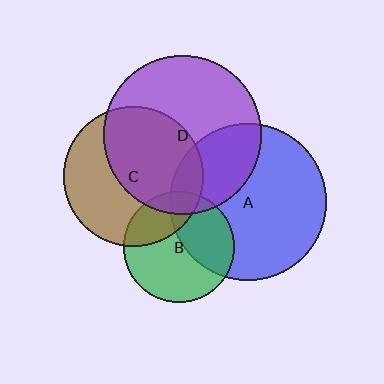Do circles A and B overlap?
Yes.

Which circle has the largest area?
Circle D (purple).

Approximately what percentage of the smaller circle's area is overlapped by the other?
Approximately 40%.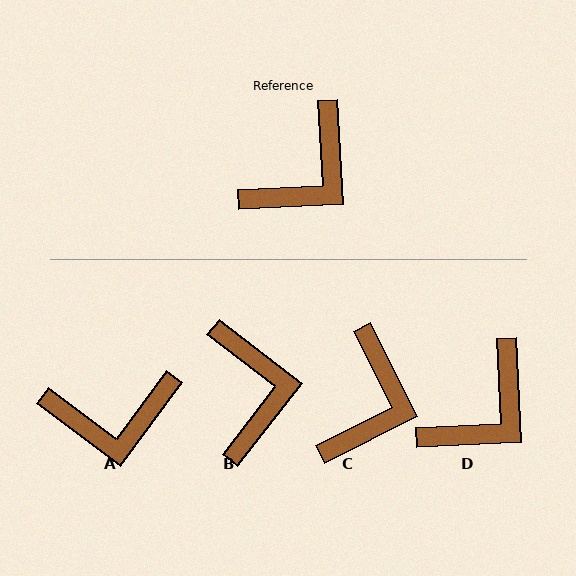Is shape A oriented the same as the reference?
No, it is off by about 40 degrees.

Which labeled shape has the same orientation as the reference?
D.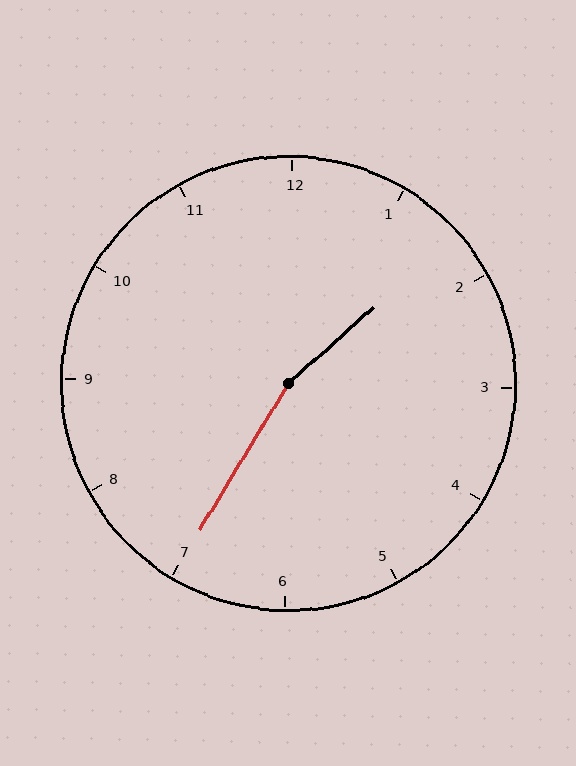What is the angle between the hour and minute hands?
Approximately 162 degrees.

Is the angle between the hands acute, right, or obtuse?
It is obtuse.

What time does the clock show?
1:35.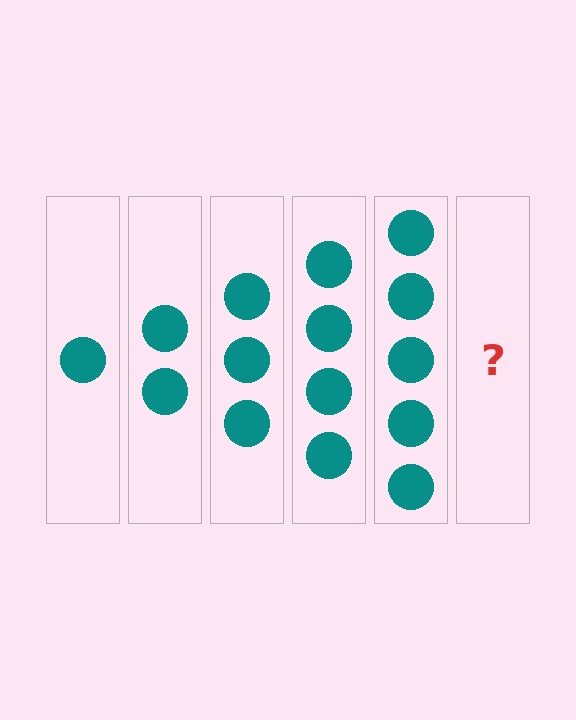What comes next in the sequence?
The next element should be 6 circles.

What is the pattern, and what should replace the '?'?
The pattern is that each step adds one more circle. The '?' should be 6 circles.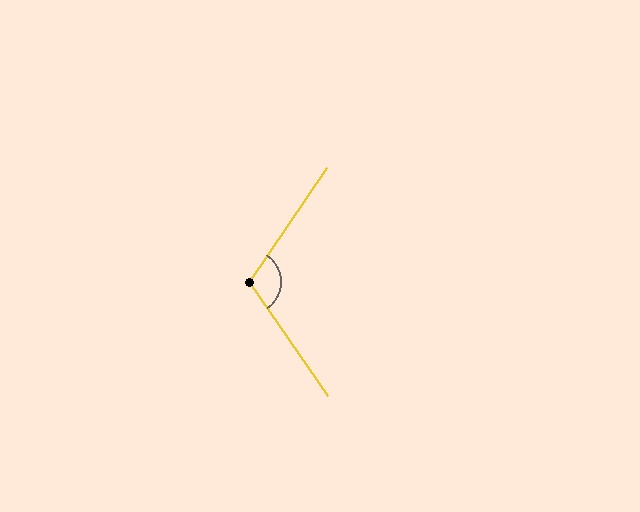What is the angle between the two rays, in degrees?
Approximately 111 degrees.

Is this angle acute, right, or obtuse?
It is obtuse.